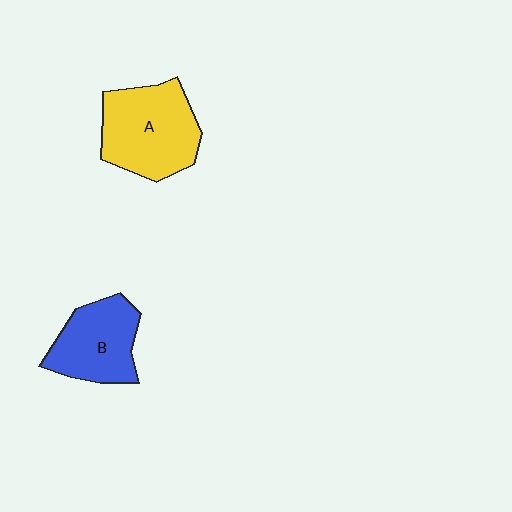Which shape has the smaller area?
Shape B (blue).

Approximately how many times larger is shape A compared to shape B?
Approximately 1.3 times.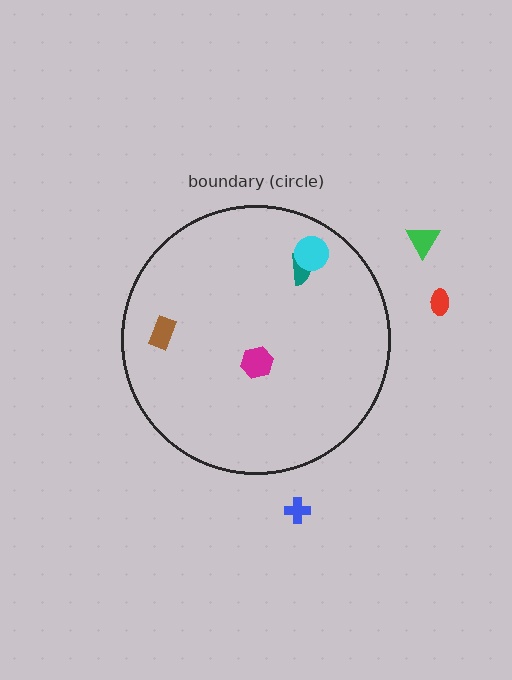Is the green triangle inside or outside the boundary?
Outside.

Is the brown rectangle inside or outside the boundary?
Inside.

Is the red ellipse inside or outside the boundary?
Outside.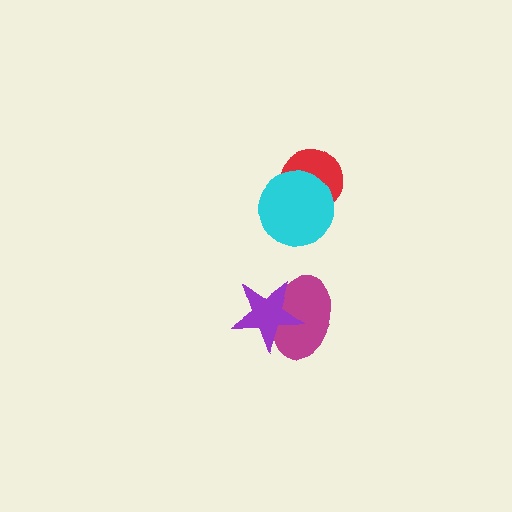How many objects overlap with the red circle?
1 object overlaps with the red circle.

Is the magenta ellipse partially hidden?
Yes, it is partially covered by another shape.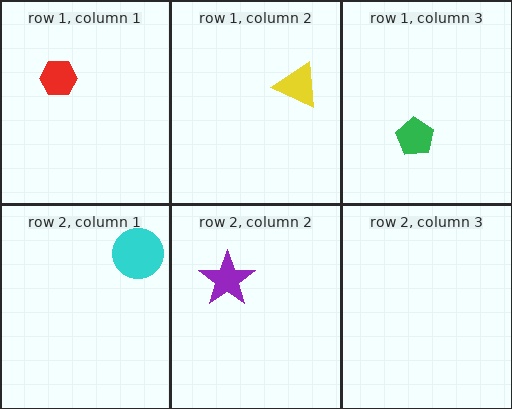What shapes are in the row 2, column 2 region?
The purple star.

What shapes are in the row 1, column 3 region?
The green pentagon.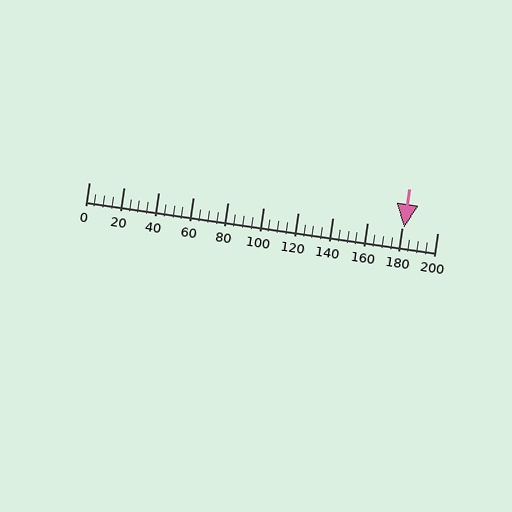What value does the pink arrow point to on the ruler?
The pink arrow points to approximately 181.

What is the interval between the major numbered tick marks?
The major tick marks are spaced 20 units apart.